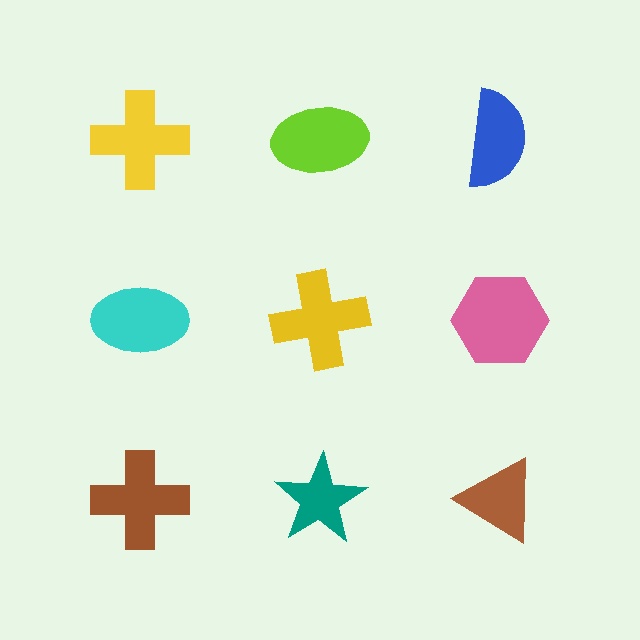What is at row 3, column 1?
A brown cross.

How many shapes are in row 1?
3 shapes.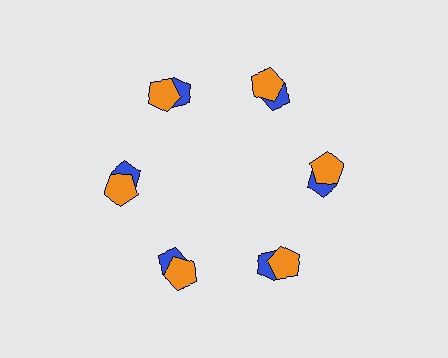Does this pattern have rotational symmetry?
Yes, this pattern has 6-fold rotational symmetry. It looks the same after rotating 60 degrees around the center.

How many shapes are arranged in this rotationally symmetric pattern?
There are 12 shapes, arranged in 6 groups of 2.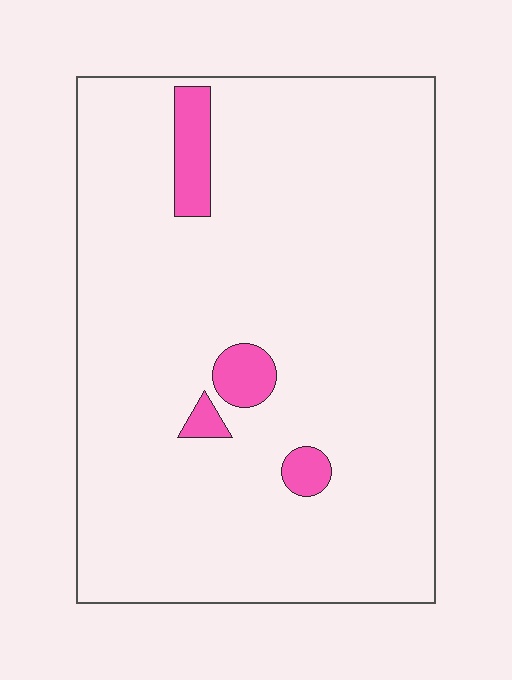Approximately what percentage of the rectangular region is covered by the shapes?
Approximately 5%.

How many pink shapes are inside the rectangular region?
4.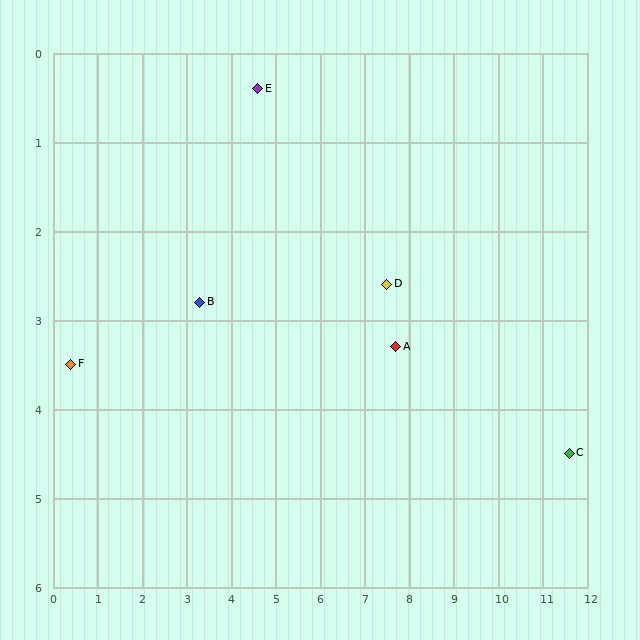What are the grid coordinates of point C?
Point C is at approximately (11.6, 4.5).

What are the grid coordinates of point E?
Point E is at approximately (4.6, 0.4).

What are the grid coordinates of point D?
Point D is at approximately (7.5, 2.6).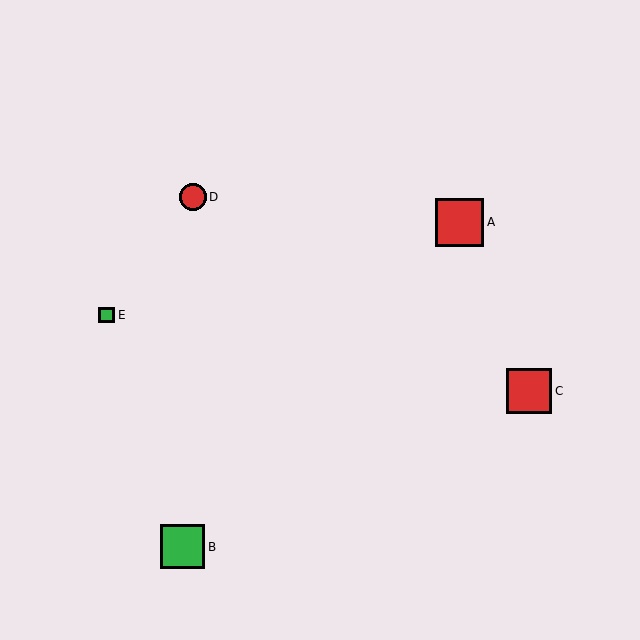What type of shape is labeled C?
Shape C is a red square.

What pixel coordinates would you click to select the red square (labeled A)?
Click at (460, 222) to select the red square A.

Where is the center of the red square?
The center of the red square is at (529, 391).